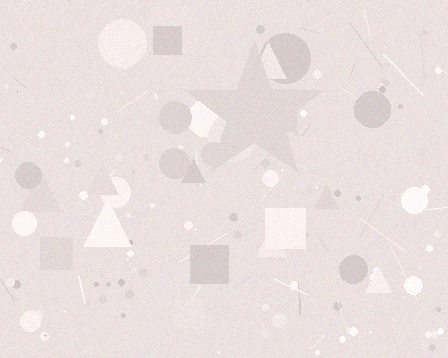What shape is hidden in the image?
A star is hidden in the image.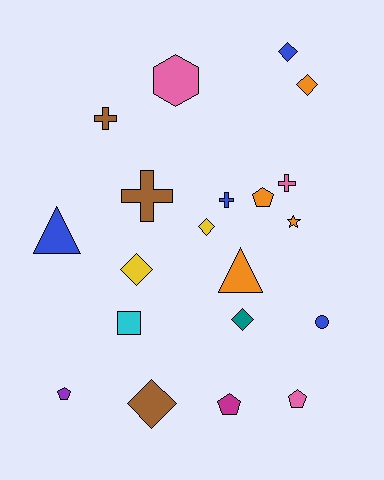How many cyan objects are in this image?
There is 1 cyan object.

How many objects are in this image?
There are 20 objects.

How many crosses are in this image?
There are 4 crosses.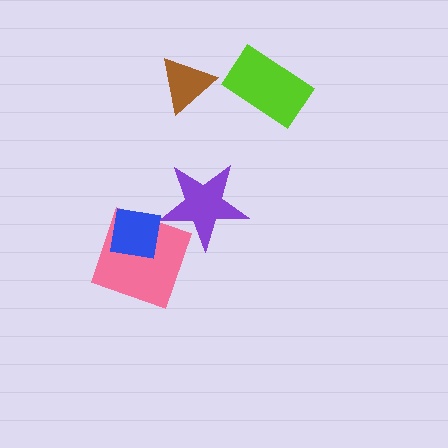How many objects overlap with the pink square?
1 object overlaps with the pink square.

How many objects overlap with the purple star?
0 objects overlap with the purple star.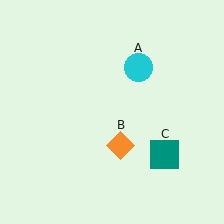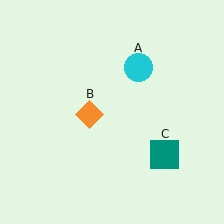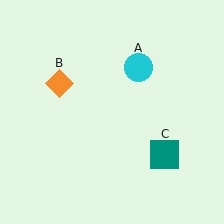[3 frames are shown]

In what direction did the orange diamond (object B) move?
The orange diamond (object B) moved up and to the left.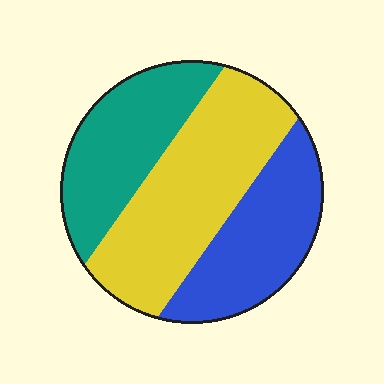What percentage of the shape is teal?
Teal covers 28% of the shape.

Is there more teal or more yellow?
Yellow.